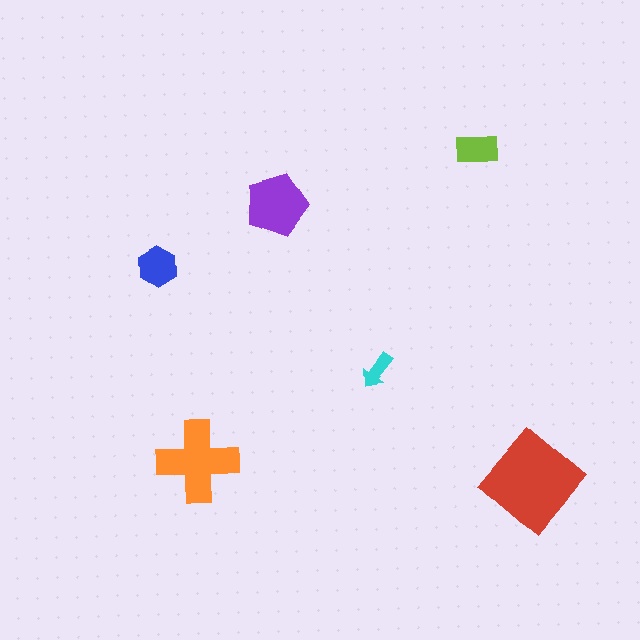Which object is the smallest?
The cyan arrow.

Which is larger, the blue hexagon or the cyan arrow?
The blue hexagon.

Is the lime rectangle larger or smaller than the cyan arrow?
Larger.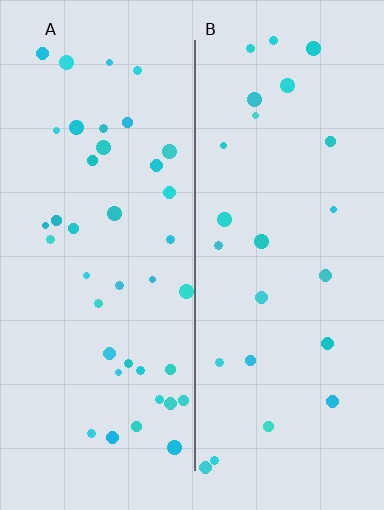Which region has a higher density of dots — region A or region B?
A (the left).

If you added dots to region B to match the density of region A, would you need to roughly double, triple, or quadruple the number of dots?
Approximately double.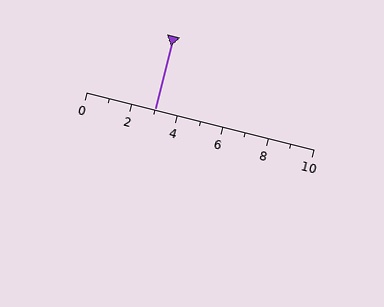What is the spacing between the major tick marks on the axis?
The major ticks are spaced 2 apart.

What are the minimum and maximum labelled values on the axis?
The axis runs from 0 to 10.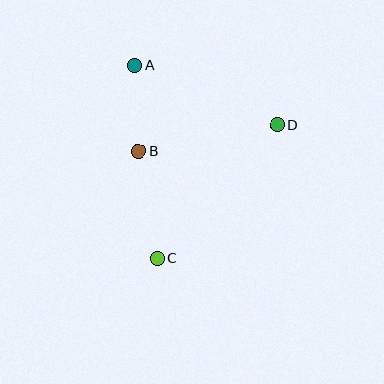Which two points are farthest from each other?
Points A and C are farthest from each other.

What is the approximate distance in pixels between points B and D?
The distance between B and D is approximately 141 pixels.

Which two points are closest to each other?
Points A and B are closest to each other.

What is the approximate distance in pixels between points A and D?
The distance between A and D is approximately 154 pixels.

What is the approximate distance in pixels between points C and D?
The distance between C and D is approximately 179 pixels.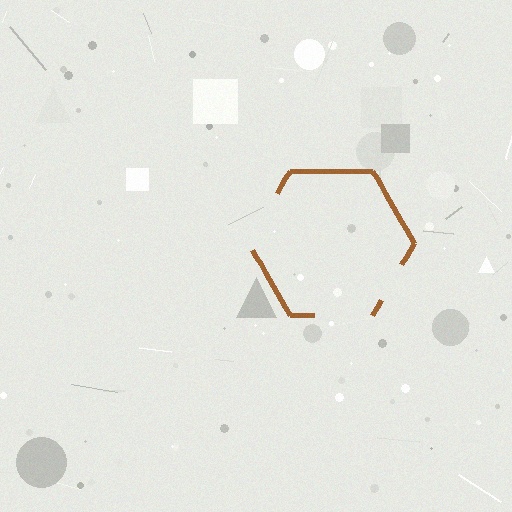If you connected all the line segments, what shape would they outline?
They would outline a hexagon.